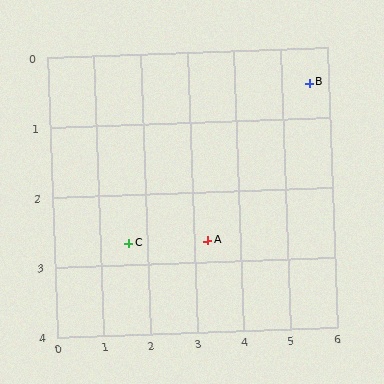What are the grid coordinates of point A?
Point A is at approximately (3.3, 2.7).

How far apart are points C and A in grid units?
Points C and A are about 1.7 grid units apart.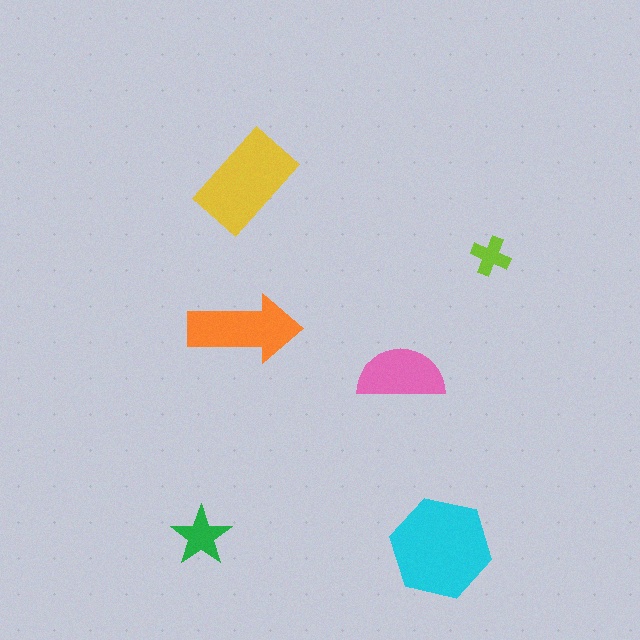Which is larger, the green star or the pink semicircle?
The pink semicircle.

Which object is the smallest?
The lime cross.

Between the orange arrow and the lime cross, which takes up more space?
The orange arrow.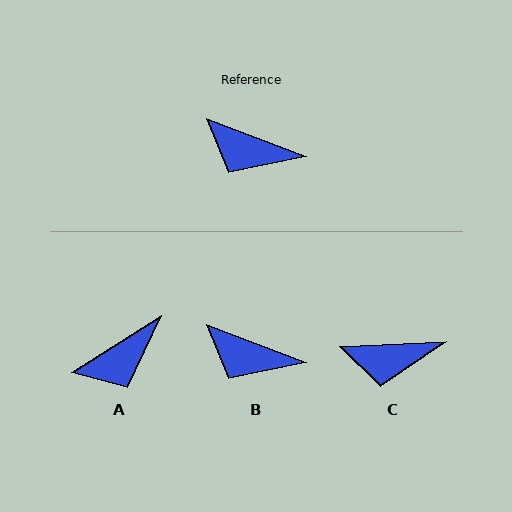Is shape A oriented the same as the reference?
No, it is off by about 54 degrees.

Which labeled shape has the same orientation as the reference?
B.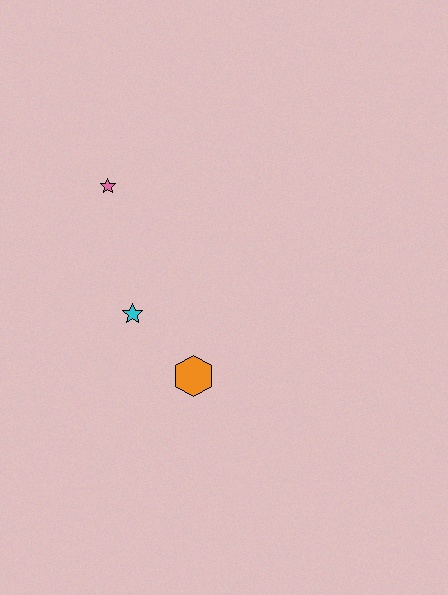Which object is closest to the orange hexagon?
The cyan star is closest to the orange hexagon.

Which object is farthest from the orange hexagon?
The pink star is farthest from the orange hexagon.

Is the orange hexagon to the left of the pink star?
No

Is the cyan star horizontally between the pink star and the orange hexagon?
Yes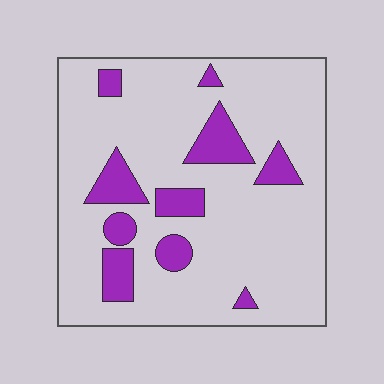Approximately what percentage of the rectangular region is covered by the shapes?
Approximately 15%.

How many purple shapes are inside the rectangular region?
10.